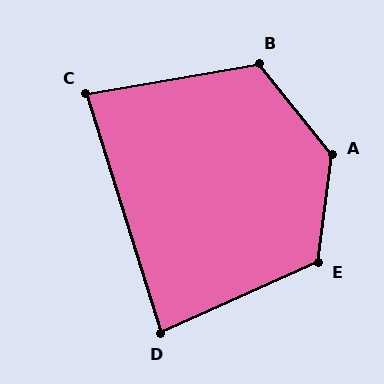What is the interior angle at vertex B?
Approximately 119 degrees (obtuse).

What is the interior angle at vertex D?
Approximately 83 degrees (acute).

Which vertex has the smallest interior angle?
C, at approximately 82 degrees.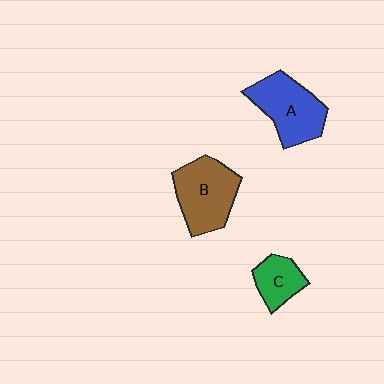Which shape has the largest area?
Shape B (brown).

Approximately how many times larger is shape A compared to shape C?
Approximately 1.8 times.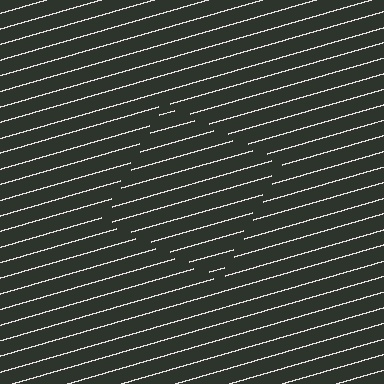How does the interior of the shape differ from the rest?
The interior of the shape contains the same grating, shifted by half a period — the contour is defined by the phase discontinuity where line-ends from the inner and outer gratings abut.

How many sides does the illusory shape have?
4 sides — the line-ends trace a square.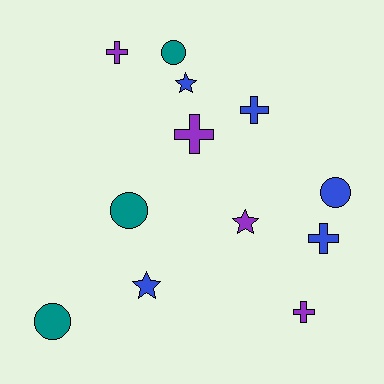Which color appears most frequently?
Blue, with 5 objects.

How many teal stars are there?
There are no teal stars.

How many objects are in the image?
There are 12 objects.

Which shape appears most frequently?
Cross, with 5 objects.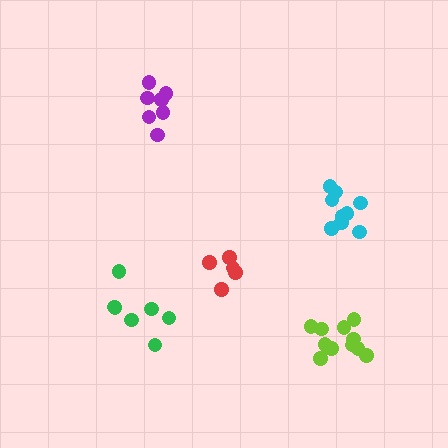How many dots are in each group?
Group 1: 11 dots, Group 2: 7 dots, Group 3: 5 dots, Group 4: 7 dots, Group 5: 9 dots (39 total).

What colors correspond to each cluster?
The clusters are colored: lime, green, red, purple, cyan.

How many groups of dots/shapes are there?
There are 5 groups.